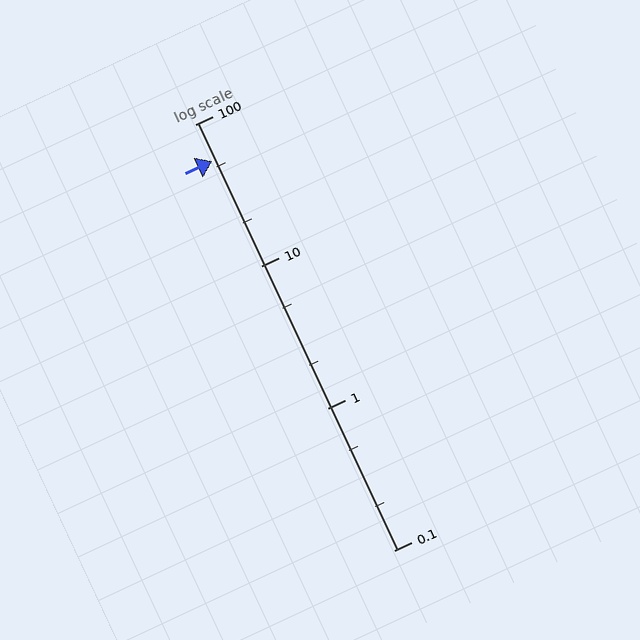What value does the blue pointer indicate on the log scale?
The pointer indicates approximately 55.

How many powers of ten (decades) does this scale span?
The scale spans 3 decades, from 0.1 to 100.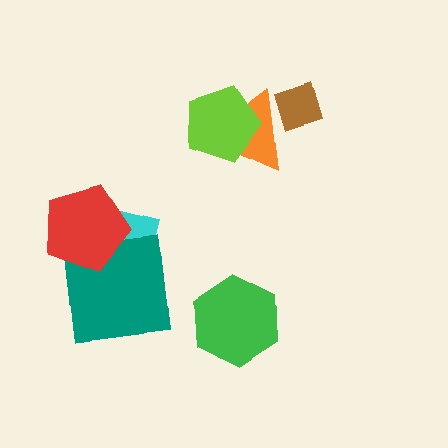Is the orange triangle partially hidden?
Yes, it is partially covered by another shape.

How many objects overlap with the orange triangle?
2 objects overlap with the orange triangle.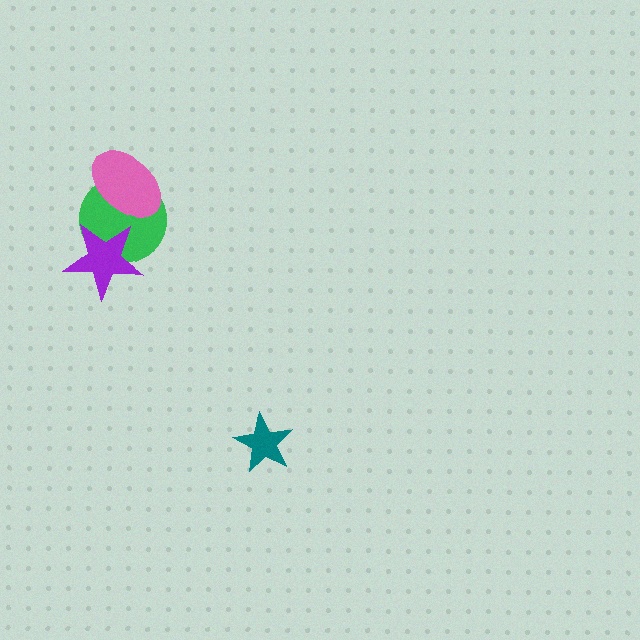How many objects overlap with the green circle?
2 objects overlap with the green circle.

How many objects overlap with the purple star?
1 object overlaps with the purple star.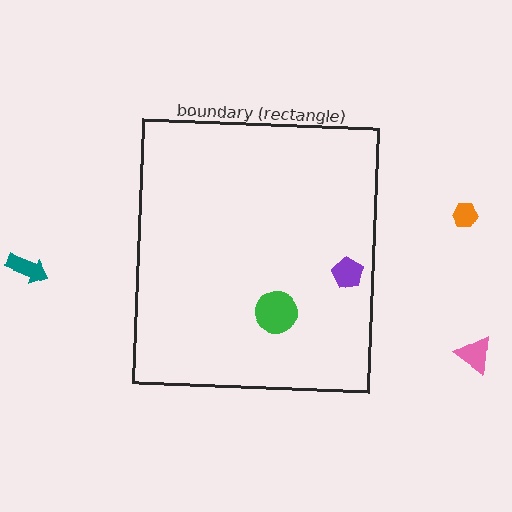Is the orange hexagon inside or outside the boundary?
Outside.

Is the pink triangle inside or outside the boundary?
Outside.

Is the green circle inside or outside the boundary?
Inside.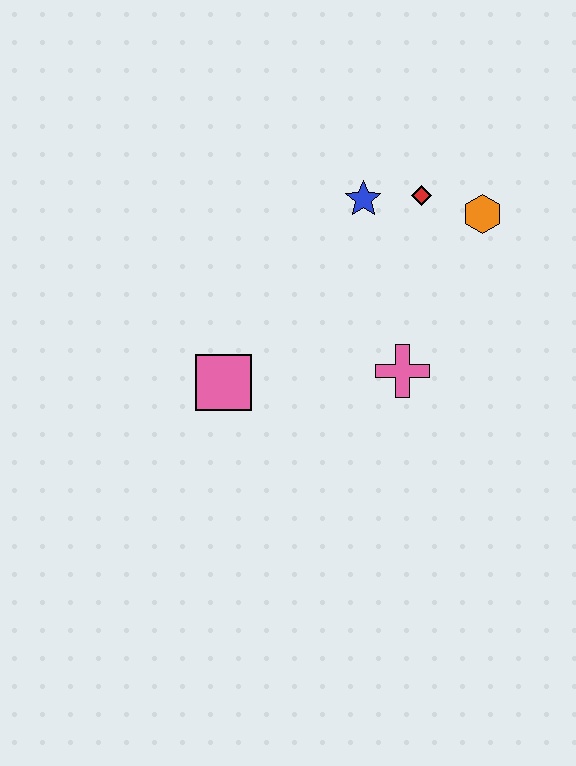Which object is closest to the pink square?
The pink cross is closest to the pink square.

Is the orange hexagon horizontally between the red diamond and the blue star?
No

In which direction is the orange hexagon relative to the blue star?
The orange hexagon is to the right of the blue star.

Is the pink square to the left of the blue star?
Yes